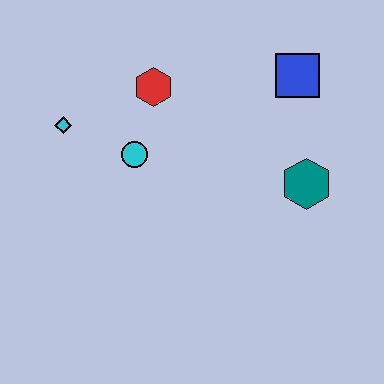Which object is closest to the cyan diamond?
The cyan circle is closest to the cyan diamond.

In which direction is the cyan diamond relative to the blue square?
The cyan diamond is to the left of the blue square.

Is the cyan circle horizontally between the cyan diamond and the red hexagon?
Yes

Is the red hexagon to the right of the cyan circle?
Yes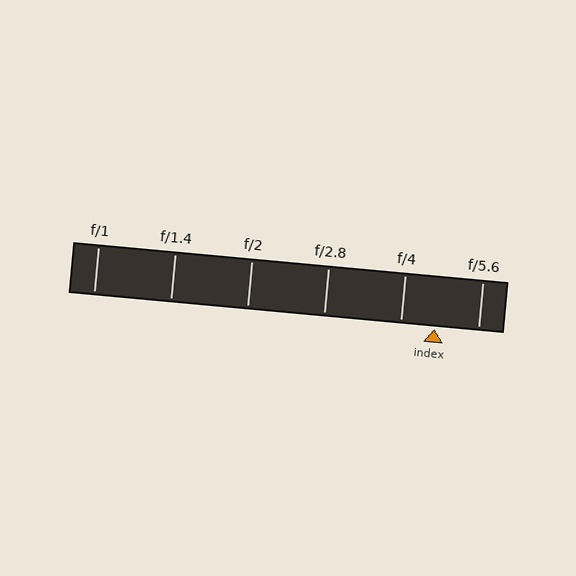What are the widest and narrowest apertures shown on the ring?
The widest aperture shown is f/1 and the narrowest is f/5.6.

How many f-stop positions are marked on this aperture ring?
There are 6 f-stop positions marked.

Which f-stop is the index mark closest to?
The index mark is closest to f/4.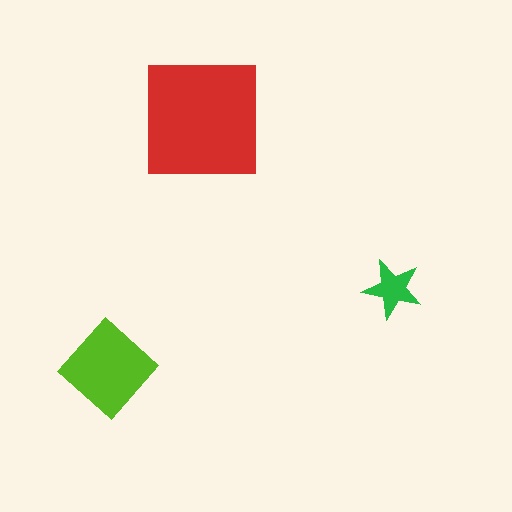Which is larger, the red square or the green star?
The red square.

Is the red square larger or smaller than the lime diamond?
Larger.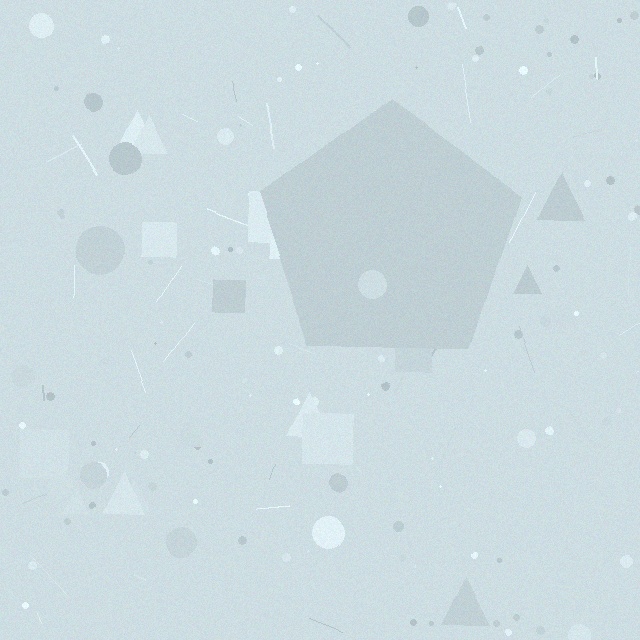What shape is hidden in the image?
A pentagon is hidden in the image.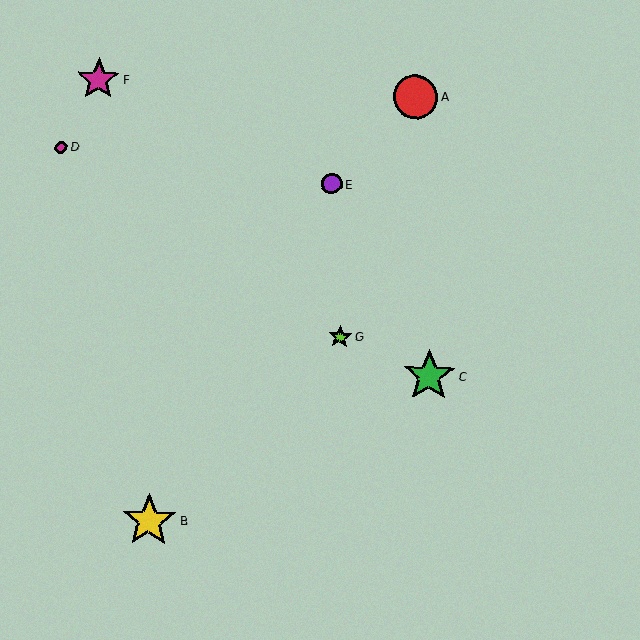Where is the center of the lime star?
The center of the lime star is at (340, 337).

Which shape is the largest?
The yellow star (labeled B) is the largest.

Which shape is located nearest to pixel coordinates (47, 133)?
The magenta circle (labeled D) at (61, 147) is nearest to that location.